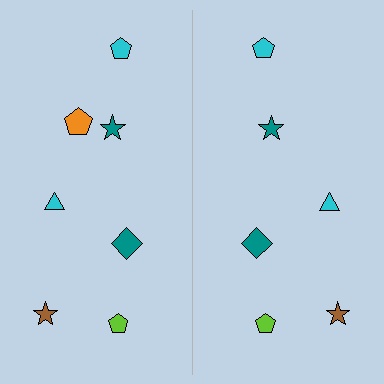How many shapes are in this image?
There are 13 shapes in this image.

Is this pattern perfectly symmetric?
No, the pattern is not perfectly symmetric. A orange pentagon is missing from the right side.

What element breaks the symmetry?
A orange pentagon is missing from the right side.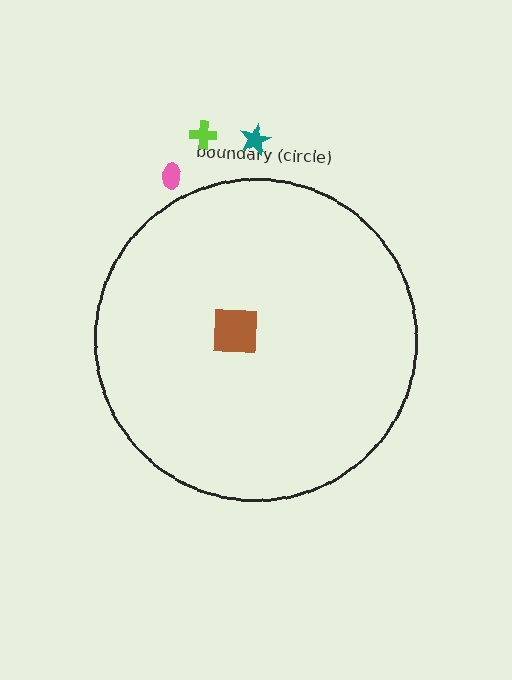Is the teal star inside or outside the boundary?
Outside.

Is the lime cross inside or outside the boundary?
Outside.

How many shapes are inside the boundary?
1 inside, 3 outside.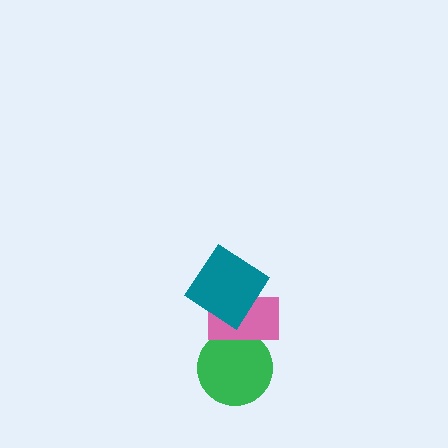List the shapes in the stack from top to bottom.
From top to bottom: the teal diamond, the pink rectangle, the green circle.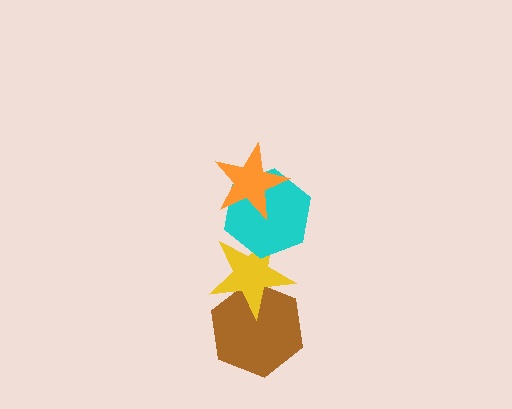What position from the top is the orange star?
The orange star is 1st from the top.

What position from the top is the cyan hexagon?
The cyan hexagon is 2nd from the top.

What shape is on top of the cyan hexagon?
The orange star is on top of the cyan hexagon.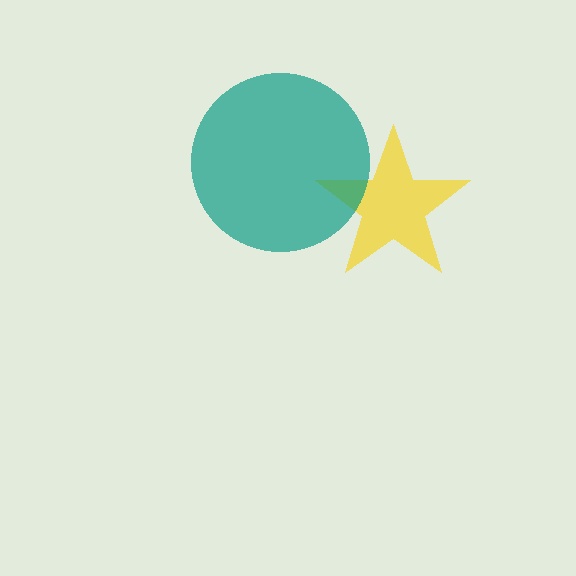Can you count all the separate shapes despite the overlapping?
Yes, there are 2 separate shapes.